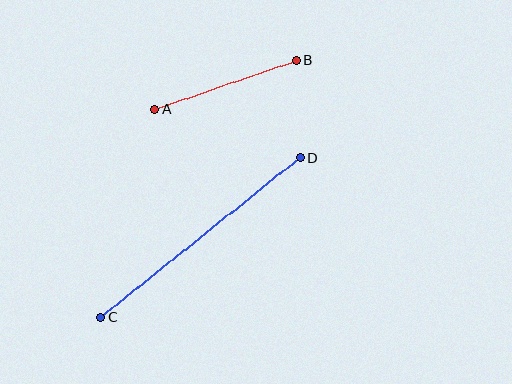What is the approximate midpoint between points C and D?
The midpoint is at approximately (201, 237) pixels.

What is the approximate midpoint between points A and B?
The midpoint is at approximately (225, 85) pixels.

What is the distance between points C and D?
The distance is approximately 255 pixels.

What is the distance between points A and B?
The distance is approximately 150 pixels.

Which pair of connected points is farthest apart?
Points C and D are farthest apart.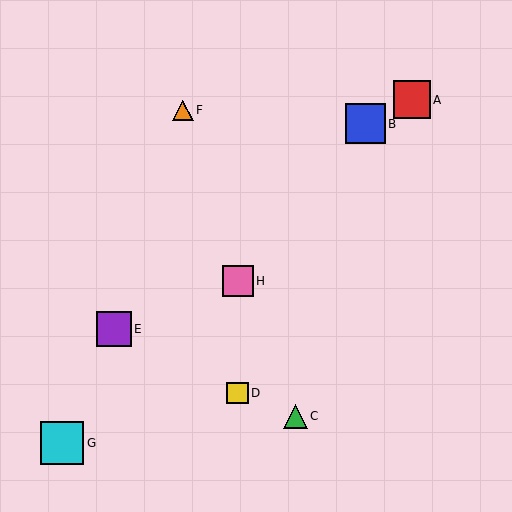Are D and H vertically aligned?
Yes, both are at x≈238.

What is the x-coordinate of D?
Object D is at x≈238.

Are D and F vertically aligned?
No, D is at x≈238 and F is at x≈183.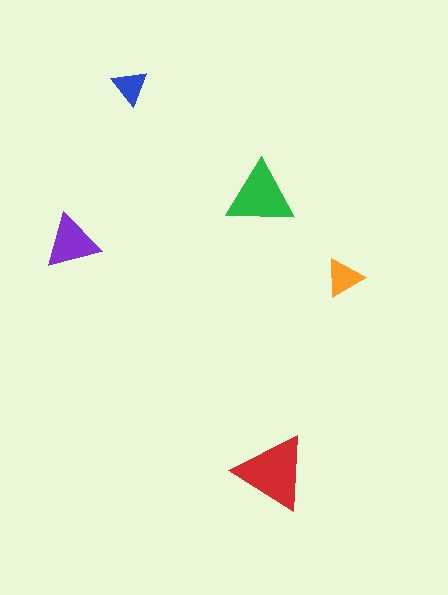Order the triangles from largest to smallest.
the red one, the green one, the purple one, the orange one, the blue one.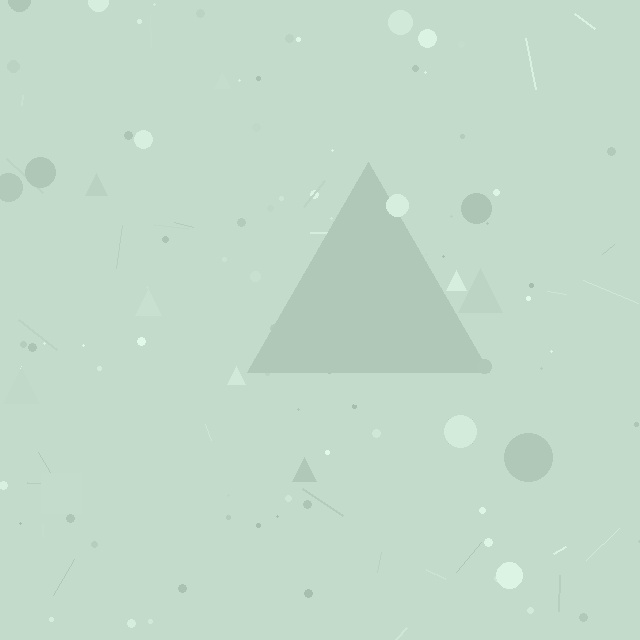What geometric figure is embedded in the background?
A triangle is embedded in the background.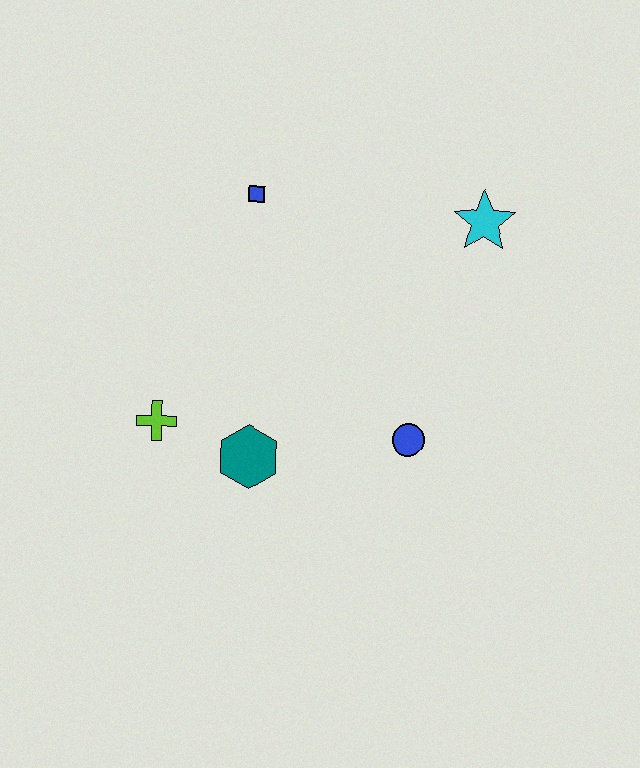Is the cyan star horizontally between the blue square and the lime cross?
No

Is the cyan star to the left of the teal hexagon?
No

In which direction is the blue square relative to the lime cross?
The blue square is above the lime cross.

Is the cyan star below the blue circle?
No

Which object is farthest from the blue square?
The blue circle is farthest from the blue square.